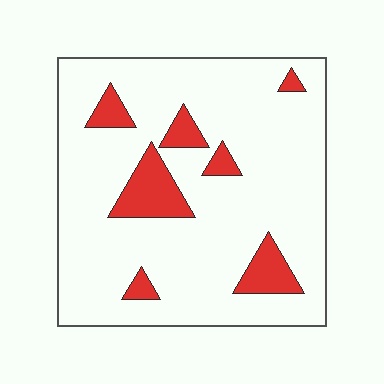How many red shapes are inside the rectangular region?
7.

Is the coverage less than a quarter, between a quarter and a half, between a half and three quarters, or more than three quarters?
Less than a quarter.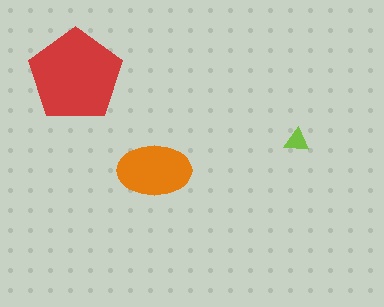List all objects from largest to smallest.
The red pentagon, the orange ellipse, the lime triangle.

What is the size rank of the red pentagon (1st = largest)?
1st.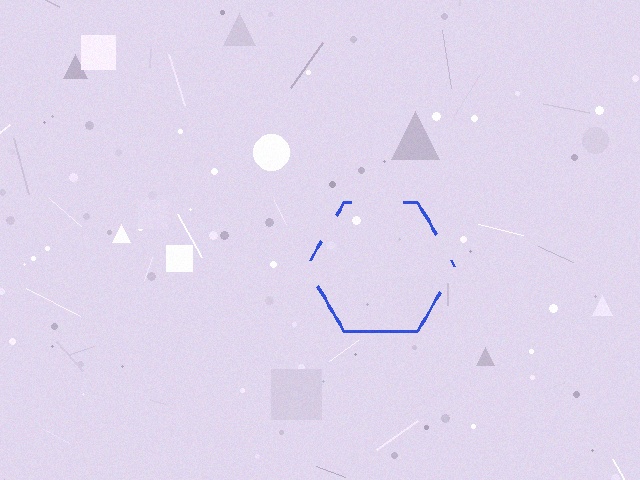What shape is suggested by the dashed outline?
The dashed outline suggests a hexagon.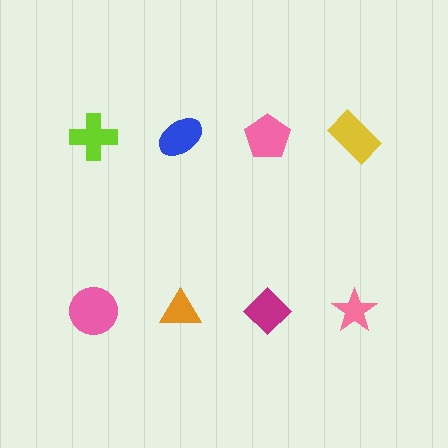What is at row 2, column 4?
A pink star.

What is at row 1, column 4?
A yellow rectangle.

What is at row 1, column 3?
A pink pentagon.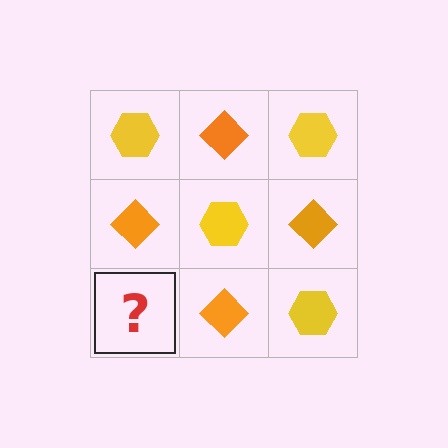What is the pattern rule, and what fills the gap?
The rule is that it alternates yellow hexagon and orange diamond in a checkerboard pattern. The gap should be filled with a yellow hexagon.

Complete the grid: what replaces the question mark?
The question mark should be replaced with a yellow hexagon.